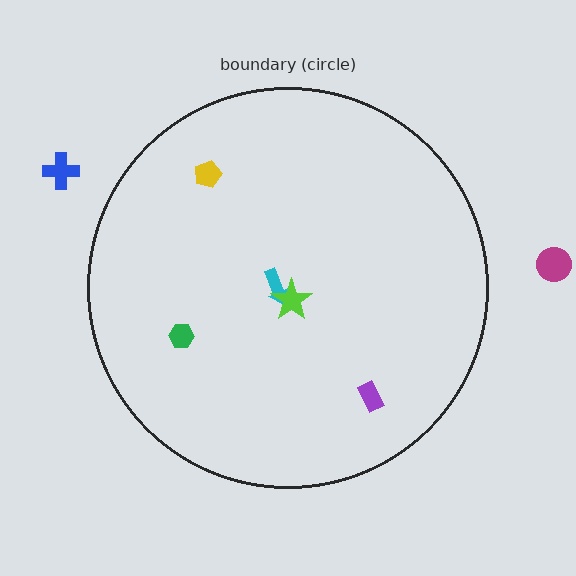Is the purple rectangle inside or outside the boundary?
Inside.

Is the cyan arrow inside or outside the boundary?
Inside.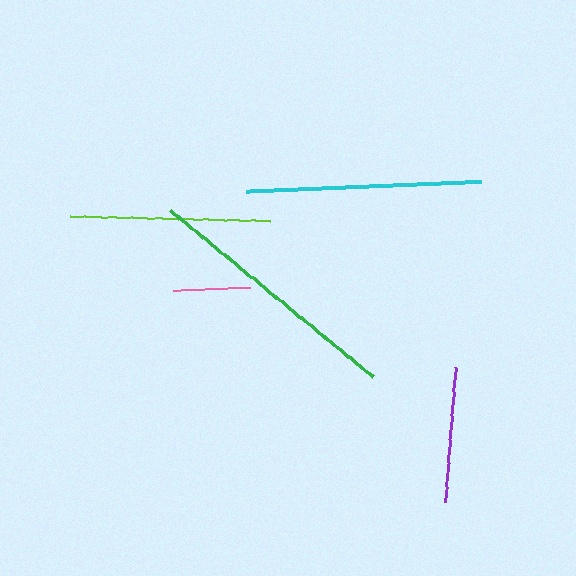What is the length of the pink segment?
The pink segment is approximately 77 pixels long.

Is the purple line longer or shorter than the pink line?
The purple line is longer than the pink line.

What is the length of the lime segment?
The lime segment is approximately 201 pixels long.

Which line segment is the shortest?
The pink line is the shortest at approximately 77 pixels.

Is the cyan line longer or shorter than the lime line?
The cyan line is longer than the lime line.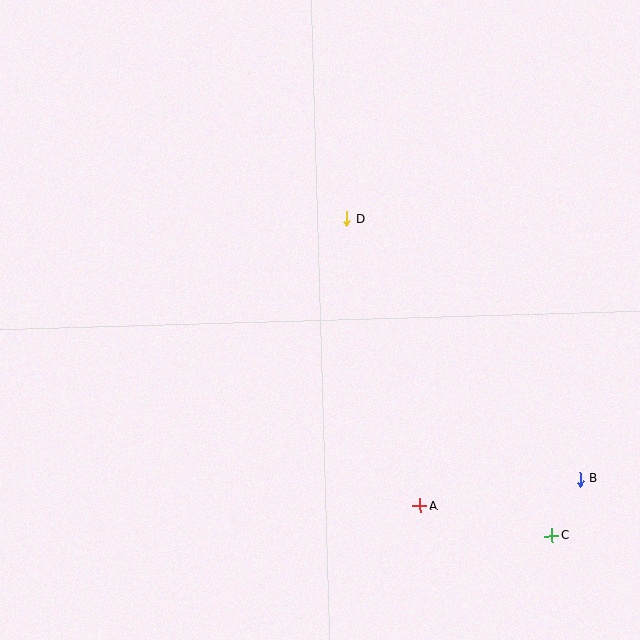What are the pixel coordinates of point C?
Point C is at (552, 536).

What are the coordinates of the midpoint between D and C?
The midpoint between D and C is at (449, 377).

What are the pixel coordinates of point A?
Point A is at (420, 506).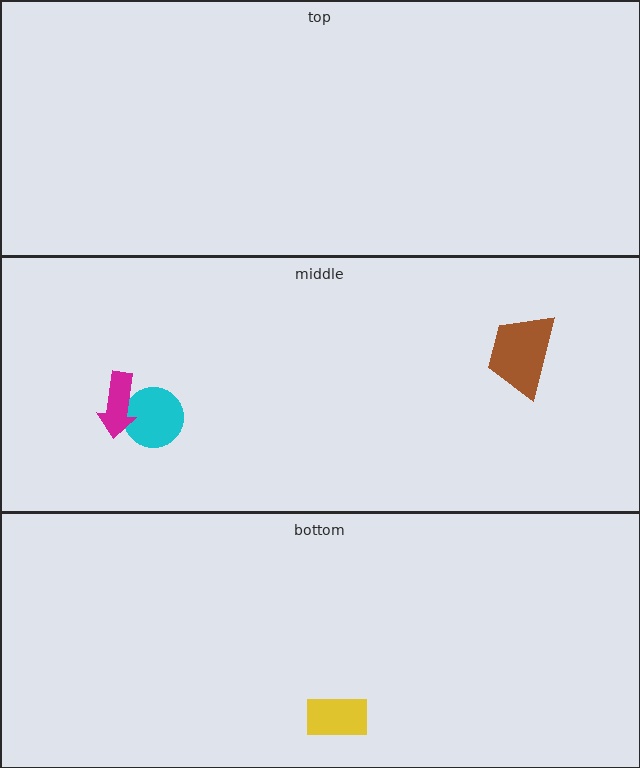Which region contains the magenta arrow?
The middle region.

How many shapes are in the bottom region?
1.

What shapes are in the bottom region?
The yellow rectangle.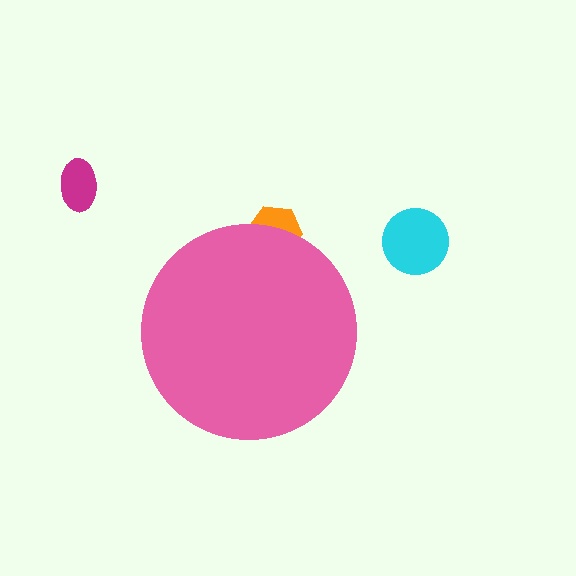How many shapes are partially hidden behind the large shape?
1 shape is partially hidden.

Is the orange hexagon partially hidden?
Yes, the orange hexagon is partially hidden behind the pink circle.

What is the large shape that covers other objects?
A pink circle.